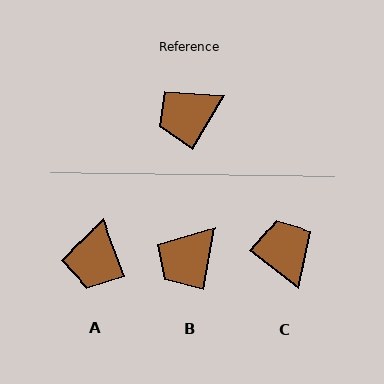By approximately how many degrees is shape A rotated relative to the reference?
Approximately 51 degrees counter-clockwise.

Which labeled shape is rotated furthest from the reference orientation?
C, about 98 degrees away.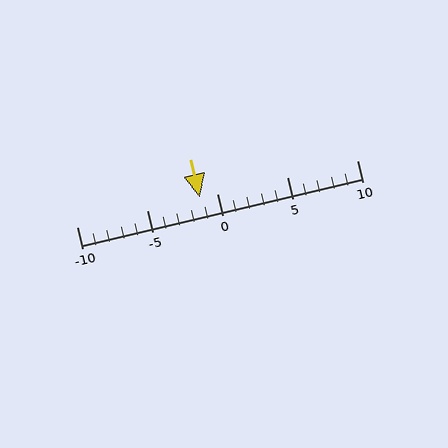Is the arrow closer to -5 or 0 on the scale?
The arrow is closer to 0.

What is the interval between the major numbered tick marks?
The major tick marks are spaced 5 units apart.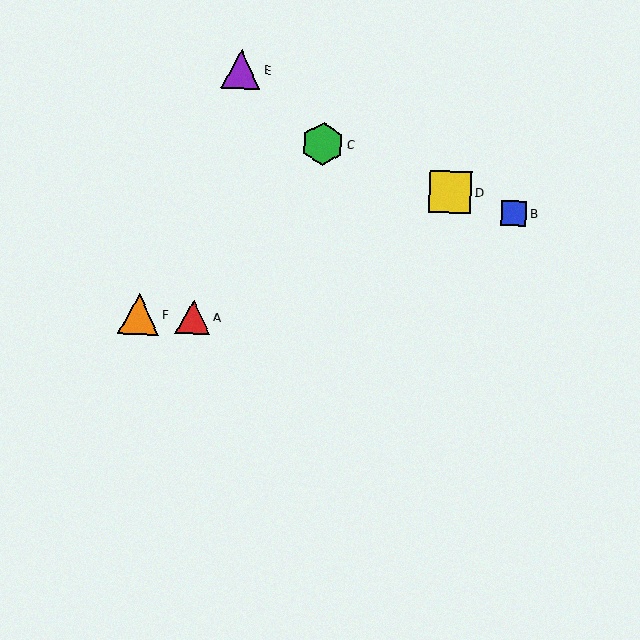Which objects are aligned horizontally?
Objects A, F are aligned horizontally.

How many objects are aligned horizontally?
2 objects (A, F) are aligned horizontally.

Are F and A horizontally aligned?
Yes, both are at y≈314.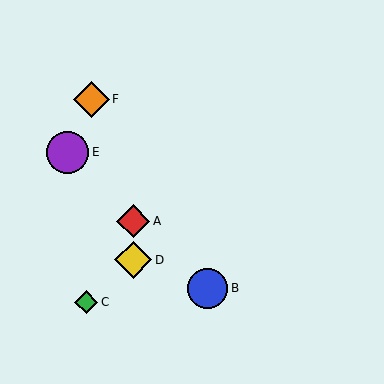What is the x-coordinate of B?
Object B is at x≈208.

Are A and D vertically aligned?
Yes, both are at x≈133.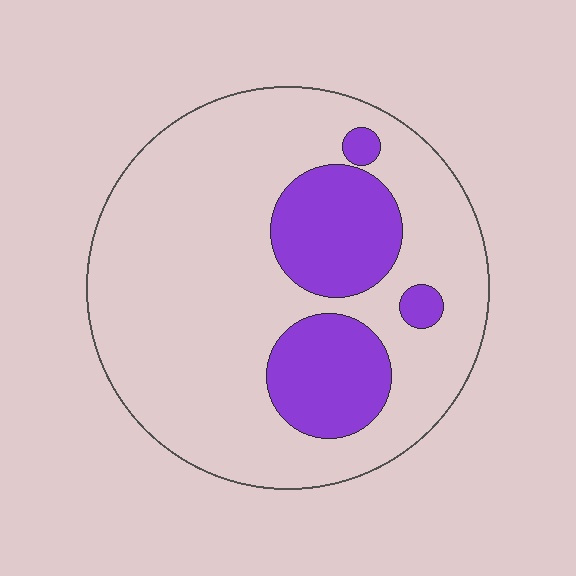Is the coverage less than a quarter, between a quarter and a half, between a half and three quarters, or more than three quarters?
Less than a quarter.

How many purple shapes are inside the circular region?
4.